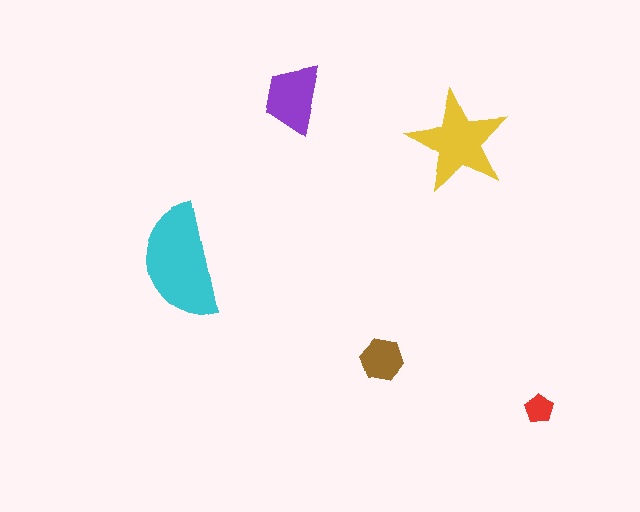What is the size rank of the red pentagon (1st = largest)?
5th.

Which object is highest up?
The purple trapezoid is topmost.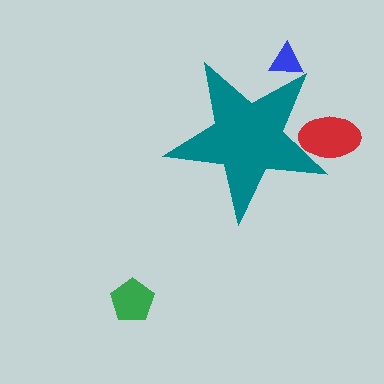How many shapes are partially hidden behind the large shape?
2 shapes are partially hidden.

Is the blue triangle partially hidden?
Yes, the blue triangle is partially hidden behind the teal star.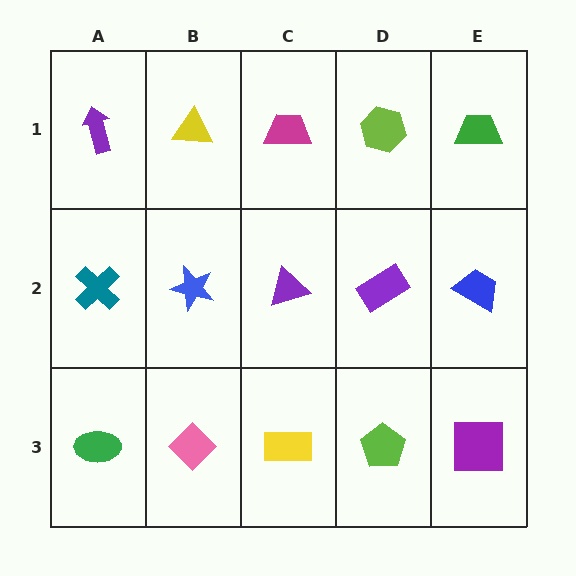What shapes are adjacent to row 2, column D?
A lime hexagon (row 1, column D), a lime pentagon (row 3, column D), a purple triangle (row 2, column C), a blue trapezoid (row 2, column E).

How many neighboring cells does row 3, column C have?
3.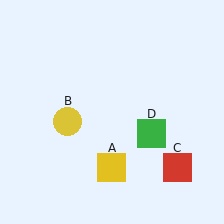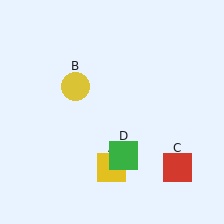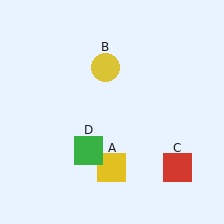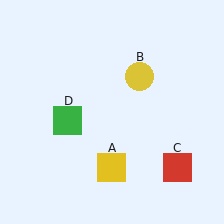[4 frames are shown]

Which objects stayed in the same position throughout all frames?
Yellow square (object A) and red square (object C) remained stationary.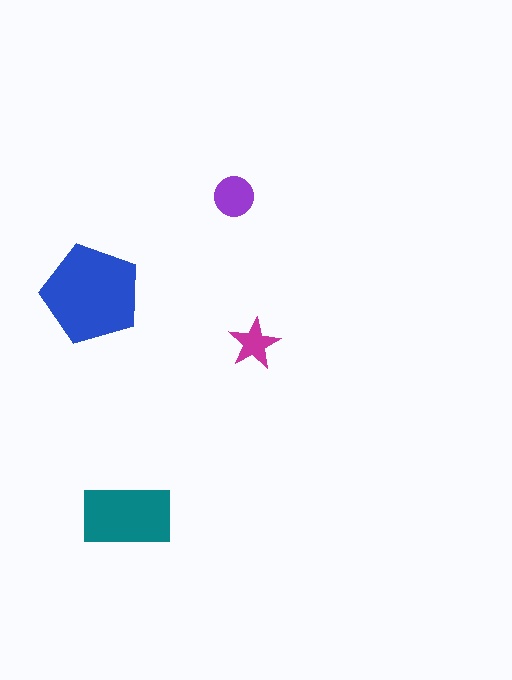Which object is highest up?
The purple circle is topmost.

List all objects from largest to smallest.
The blue pentagon, the teal rectangle, the purple circle, the magenta star.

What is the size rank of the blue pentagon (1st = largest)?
1st.